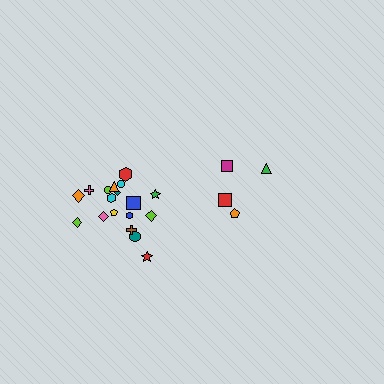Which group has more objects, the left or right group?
The left group.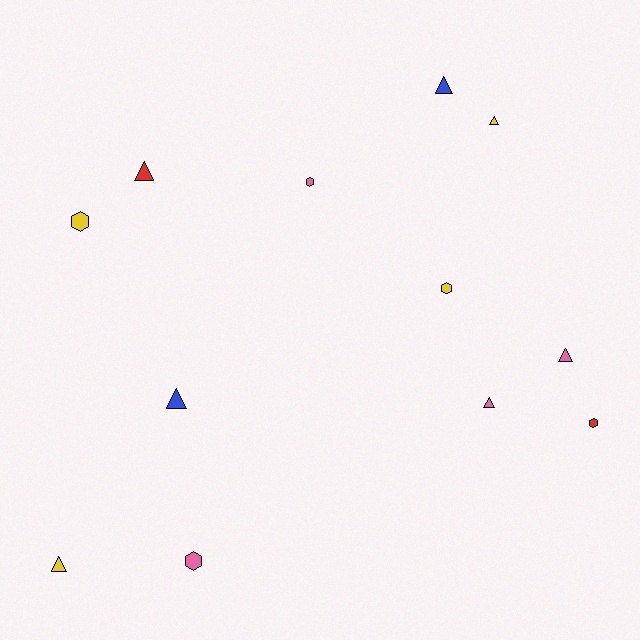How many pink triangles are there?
There are 2 pink triangles.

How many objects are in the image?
There are 12 objects.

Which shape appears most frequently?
Triangle, with 7 objects.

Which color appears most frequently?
Yellow, with 4 objects.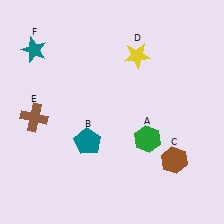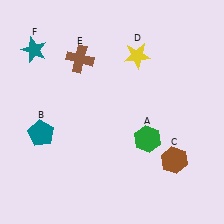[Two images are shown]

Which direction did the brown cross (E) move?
The brown cross (E) moved up.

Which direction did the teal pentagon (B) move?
The teal pentagon (B) moved left.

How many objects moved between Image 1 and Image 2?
2 objects moved between the two images.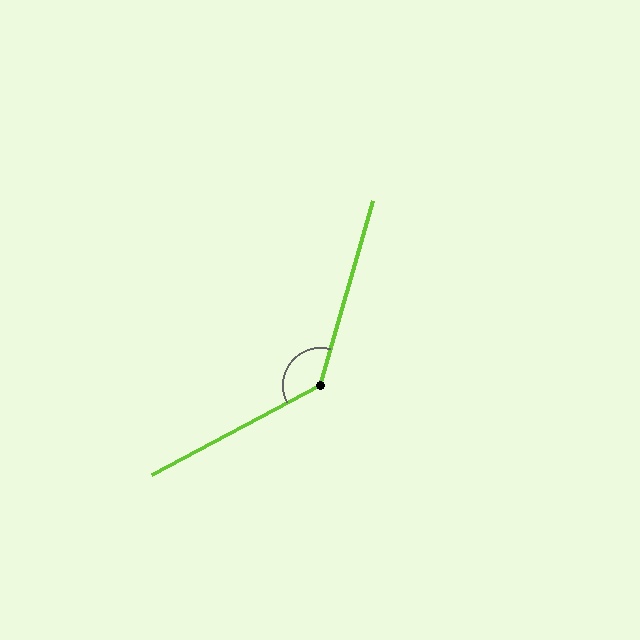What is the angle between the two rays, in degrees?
Approximately 134 degrees.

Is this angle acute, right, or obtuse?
It is obtuse.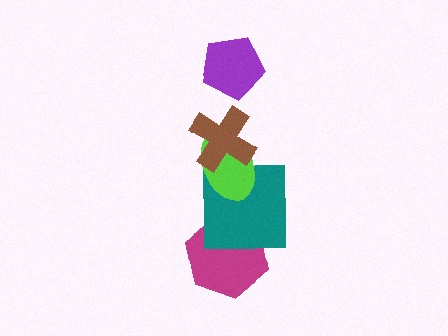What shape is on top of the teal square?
The lime ellipse is on top of the teal square.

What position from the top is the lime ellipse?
The lime ellipse is 3rd from the top.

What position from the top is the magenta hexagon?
The magenta hexagon is 5th from the top.